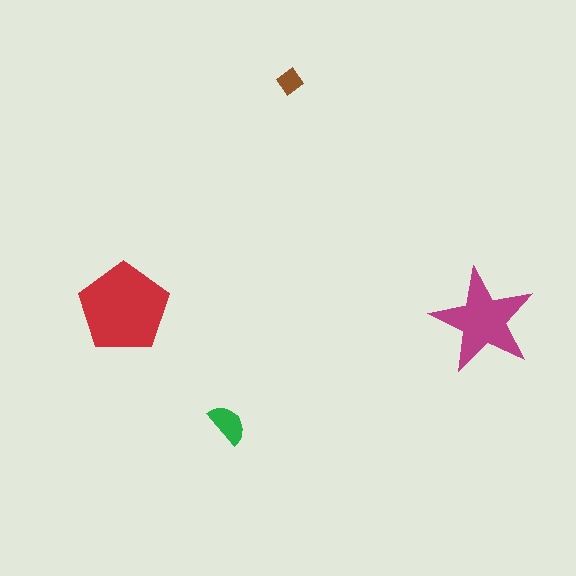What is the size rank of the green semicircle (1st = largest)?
3rd.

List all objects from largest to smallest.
The red pentagon, the magenta star, the green semicircle, the brown diamond.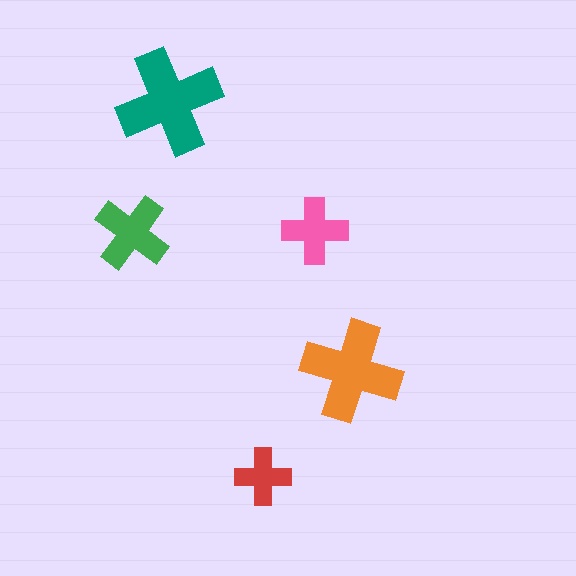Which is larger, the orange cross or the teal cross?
The teal one.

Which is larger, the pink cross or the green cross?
The green one.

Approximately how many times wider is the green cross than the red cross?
About 1.5 times wider.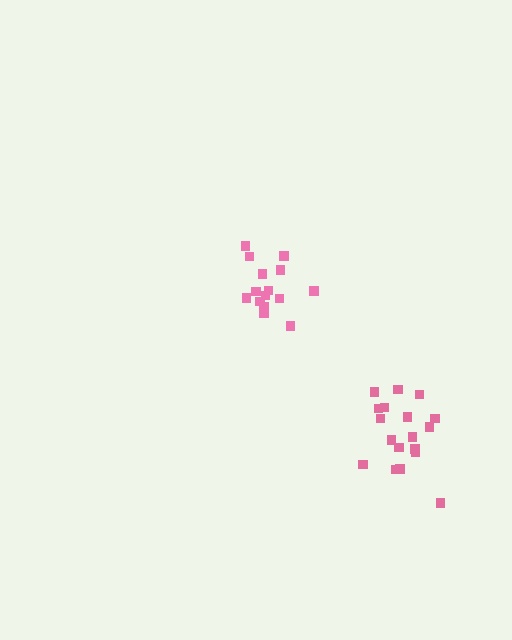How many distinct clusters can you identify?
There are 2 distinct clusters.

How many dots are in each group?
Group 1: 15 dots, Group 2: 18 dots (33 total).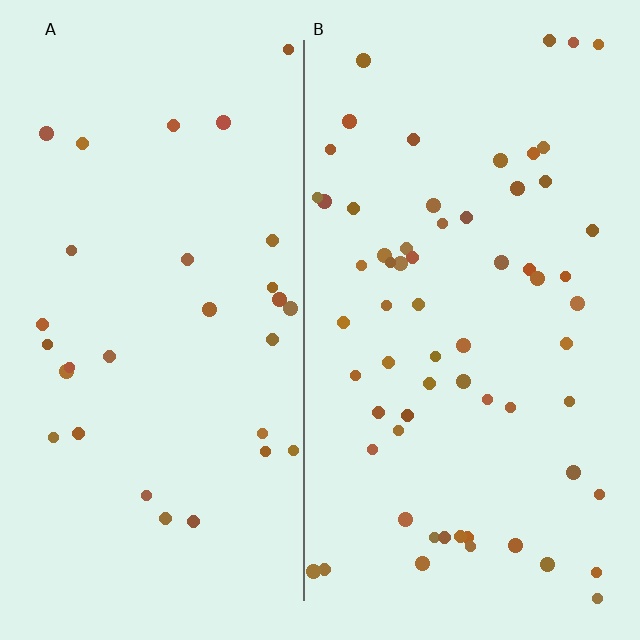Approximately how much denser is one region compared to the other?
Approximately 2.1× — region B over region A.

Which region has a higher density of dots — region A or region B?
B (the right).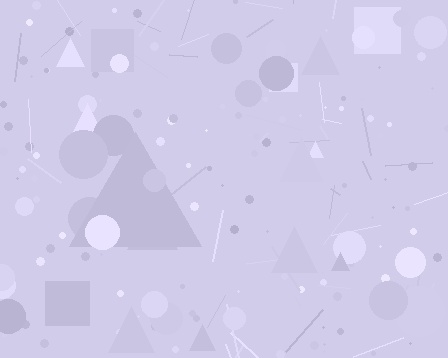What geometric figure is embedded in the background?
A triangle is embedded in the background.